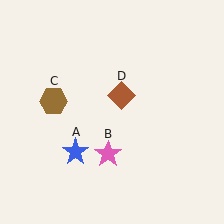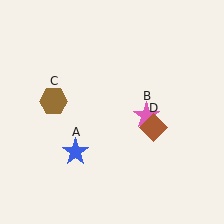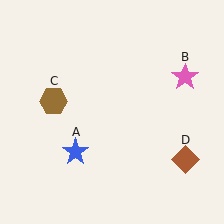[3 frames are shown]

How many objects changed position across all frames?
2 objects changed position: pink star (object B), brown diamond (object D).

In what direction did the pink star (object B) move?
The pink star (object B) moved up and to the right.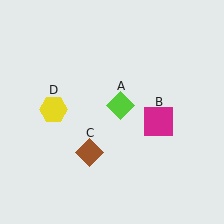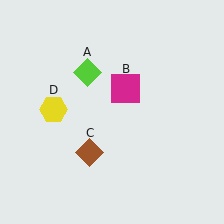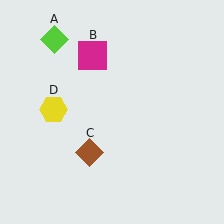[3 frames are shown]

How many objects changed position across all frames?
2 objects changed position: lime diamond (object A), magenta square (object B).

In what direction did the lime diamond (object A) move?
The lime diamond (object A) moved up and to the left.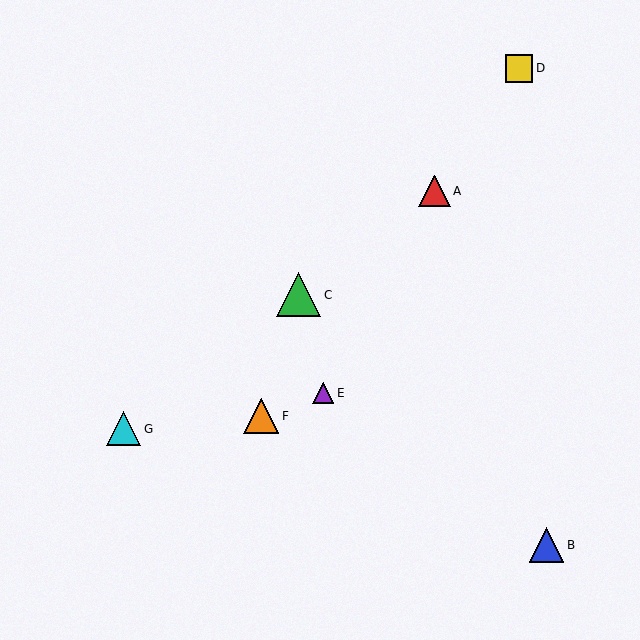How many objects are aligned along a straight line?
3 objects (A, C, G) are aligned along a straight line.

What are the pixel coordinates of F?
Object F is at (261, 416).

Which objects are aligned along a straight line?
Objects A, C, G are aligned along a straight line.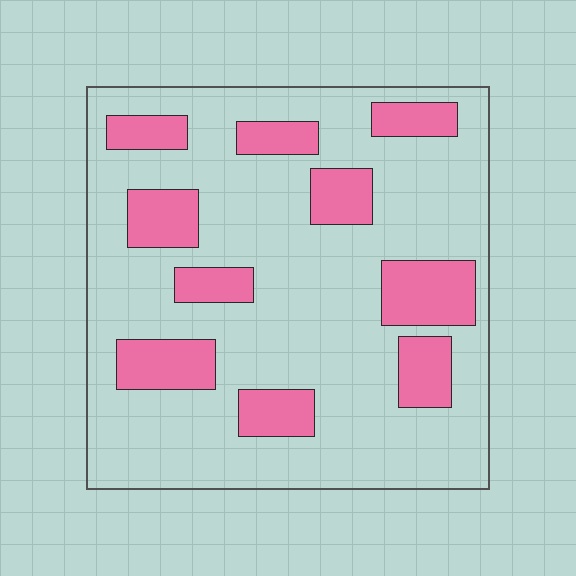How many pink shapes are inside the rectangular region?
10.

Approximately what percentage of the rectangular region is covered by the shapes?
Approximately 25%.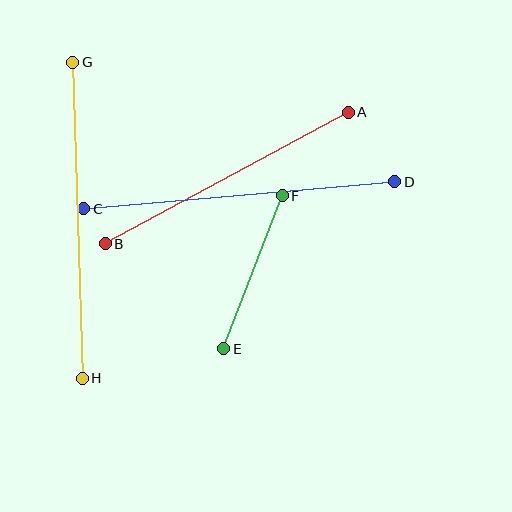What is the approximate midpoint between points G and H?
The midpoint is at approximately (78, 220) pixels.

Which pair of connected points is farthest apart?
Points G and H are farthest apart.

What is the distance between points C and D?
The distance is approximately 313 pixels.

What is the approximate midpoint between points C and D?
The midpoint is at approximately (239, 195) pixels.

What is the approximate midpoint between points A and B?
The midpoint is at approximately (227, 178) pixels.